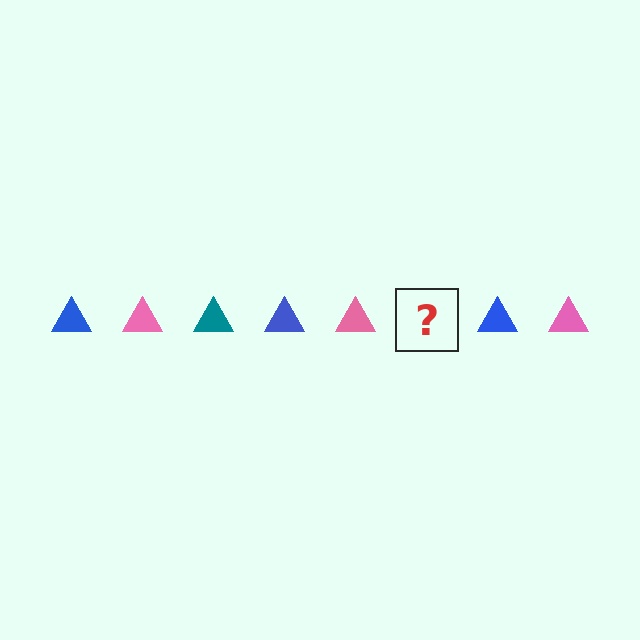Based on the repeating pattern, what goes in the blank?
The blank should be a teal triangle.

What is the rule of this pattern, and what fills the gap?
The rule is that the pattern cycles through blue, pink, teal triangles. The gap should be filled with a teal triangle.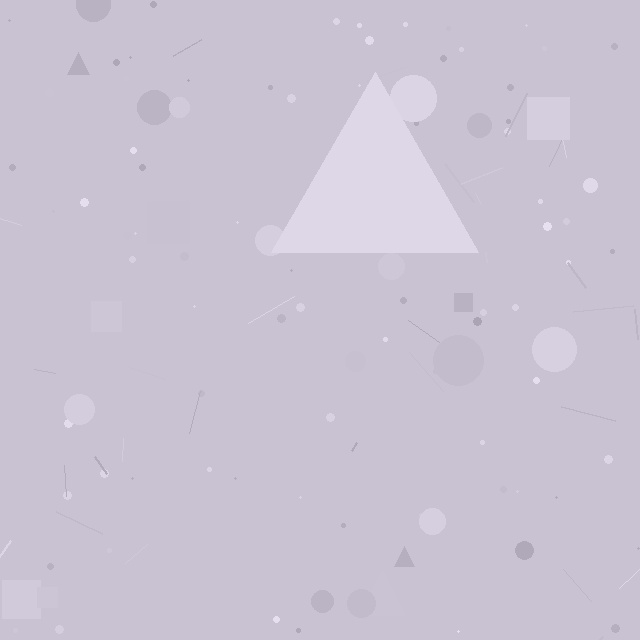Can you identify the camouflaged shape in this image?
The camouflaged shape is a triangle.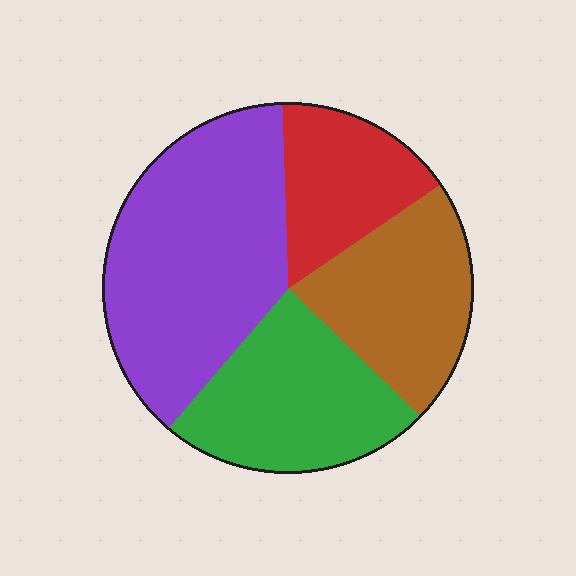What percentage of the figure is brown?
Brown covers about 20% of the figure.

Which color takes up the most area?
Purple, at roughly 40%.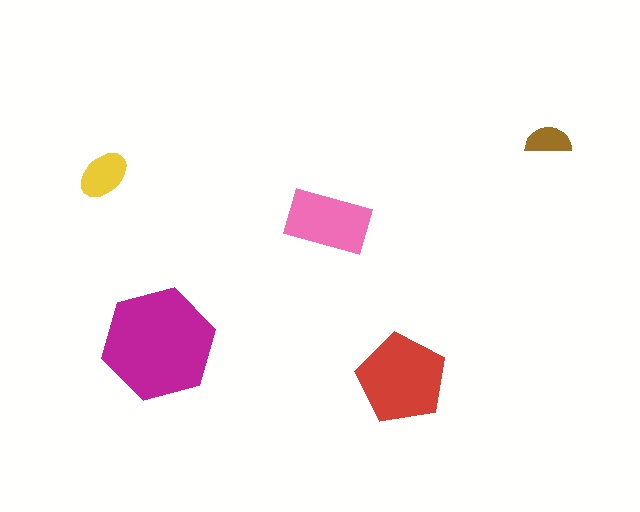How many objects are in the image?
There are 5 objects in the image.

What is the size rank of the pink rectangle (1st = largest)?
3rd.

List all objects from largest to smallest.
The magenta hexagon, the red pentagon, the pink rectangle, the yellow ellipse, the brown semicircle.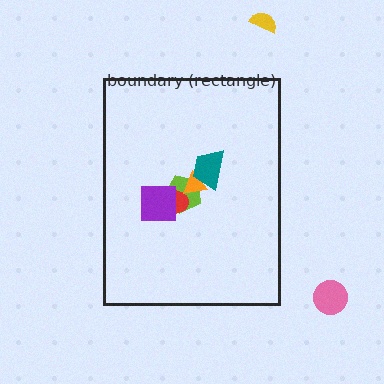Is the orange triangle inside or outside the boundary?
Inside.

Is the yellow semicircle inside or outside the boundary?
Outside.